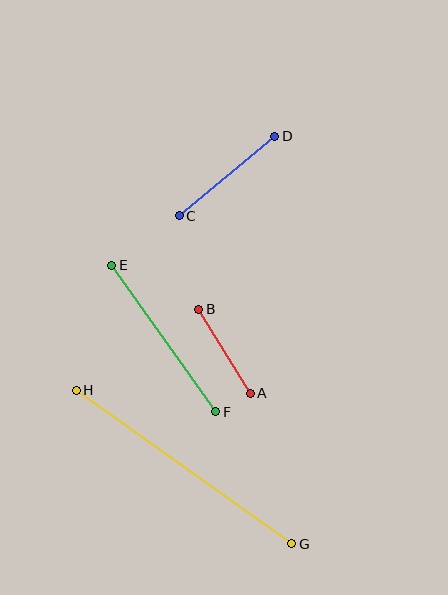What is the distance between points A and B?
The distance is approximately 99 pixels.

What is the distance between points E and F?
The distance is approximately 180 pixels.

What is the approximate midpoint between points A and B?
The midpoint is at approximately (225, 351) pixels.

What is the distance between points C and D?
The distance is approximately 124 pixels.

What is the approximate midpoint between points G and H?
The midpoint is at approximately (184, 467) pixels.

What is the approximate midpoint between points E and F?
The midpoint is at approximately (164, 338) pixels.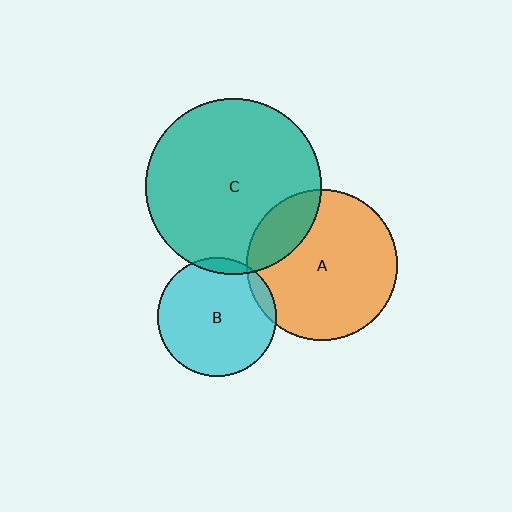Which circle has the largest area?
Circle C (teal).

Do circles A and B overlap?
Yes.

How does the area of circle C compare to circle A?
Approximately 1.4 times.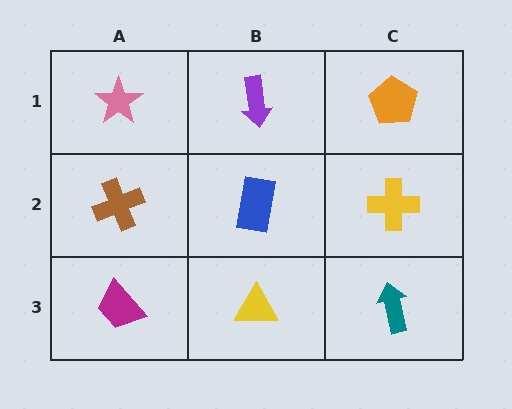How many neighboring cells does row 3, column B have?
3.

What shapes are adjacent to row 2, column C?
An orange pentagon (row 1, column C), a teal arrow (row 3, column C), a blue rectangle (row 2, column B).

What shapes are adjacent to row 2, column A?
A pink star (row 1, column A), a magenta trapezoid (row 3, column A), a blue rectangle (row 2, column B).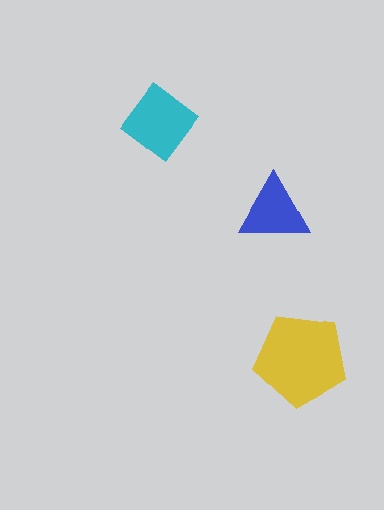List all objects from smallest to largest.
The blue triangle, the cyan diamond, the yellow pentagon.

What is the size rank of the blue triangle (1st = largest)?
3rd.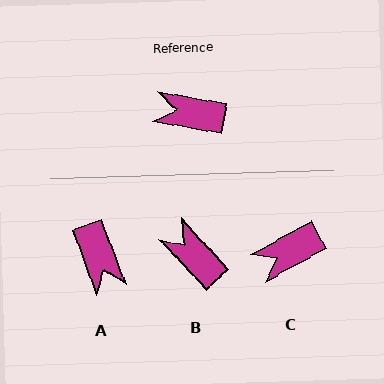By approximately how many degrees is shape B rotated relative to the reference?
Approximately 37 degrees clockwise.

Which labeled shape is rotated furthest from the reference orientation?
A, about 120 degrees away.